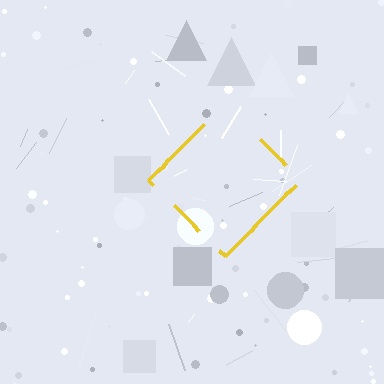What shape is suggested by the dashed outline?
The dashed outline suggests a diamond.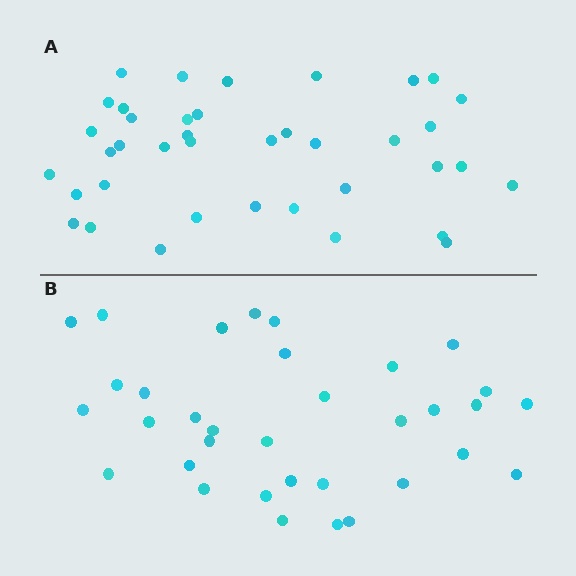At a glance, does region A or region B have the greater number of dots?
Region A (the top region) has more dots.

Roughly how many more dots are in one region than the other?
Region A has about 5 more dots than region B.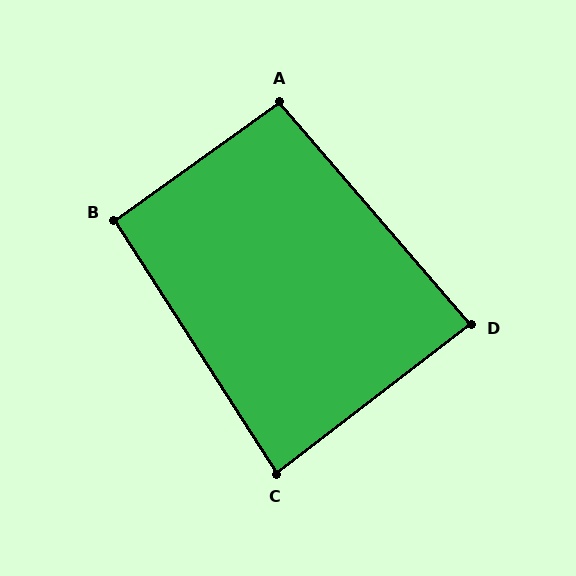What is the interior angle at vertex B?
Approximately 93 degrees (approximately right).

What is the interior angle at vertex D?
Approximately 87 degrees (approximately right).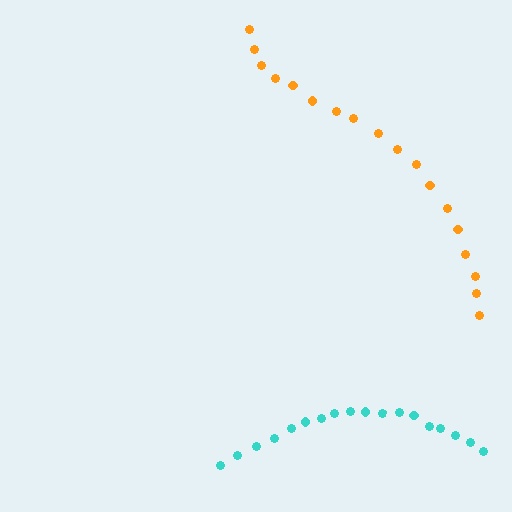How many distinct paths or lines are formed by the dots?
There are 2 distinct paths.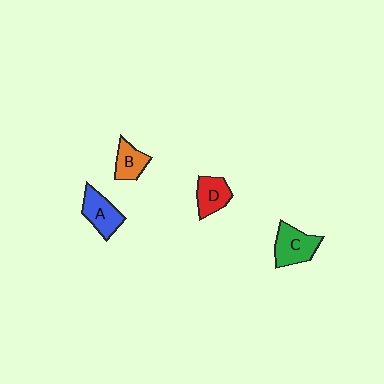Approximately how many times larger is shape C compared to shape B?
Approximately 1.4 times.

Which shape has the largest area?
Shape C (green).